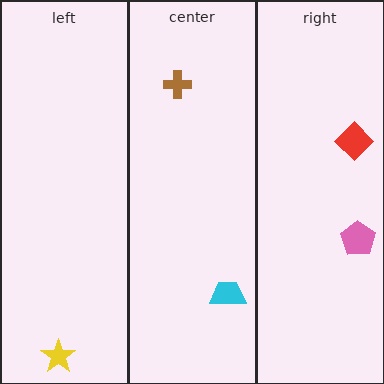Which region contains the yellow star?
The left region.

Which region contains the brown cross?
The center region.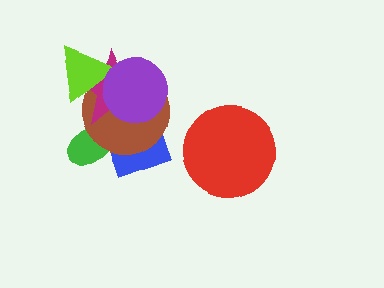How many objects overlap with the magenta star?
4 objects overlap with the magenta star.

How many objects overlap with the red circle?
0 objects overlap with the red circle.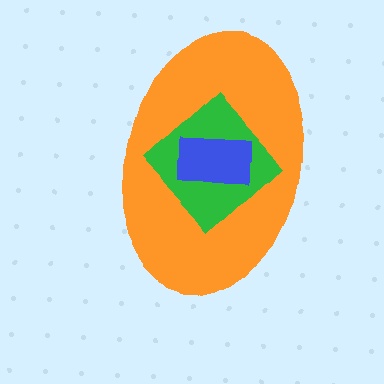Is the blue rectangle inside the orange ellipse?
Yes.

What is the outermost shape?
The orange ellipse.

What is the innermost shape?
The blue rectangle.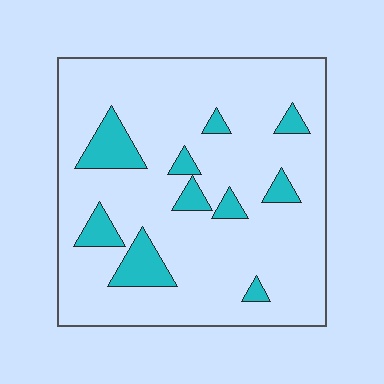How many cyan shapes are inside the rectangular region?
10.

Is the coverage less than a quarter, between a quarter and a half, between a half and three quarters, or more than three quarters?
Less than a quarter.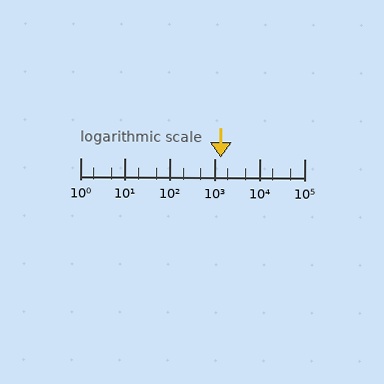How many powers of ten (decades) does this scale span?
The scale spans 5 decades, from 1 to 100000.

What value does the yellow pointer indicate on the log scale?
The pointer indicates approximately 1400.